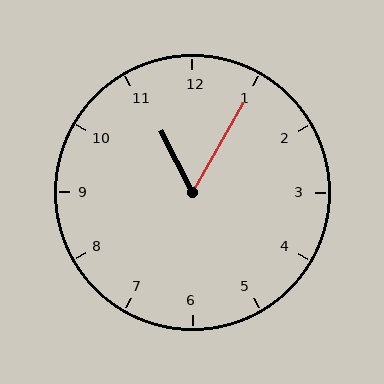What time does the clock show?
11:05.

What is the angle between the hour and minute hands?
Approximately 58 degrees.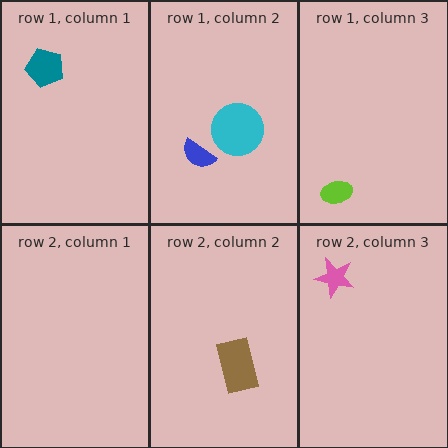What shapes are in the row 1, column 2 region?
The blue semicircle, the cyan circle.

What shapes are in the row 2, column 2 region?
The brown rectangle.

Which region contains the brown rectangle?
The row 2, column 2 region.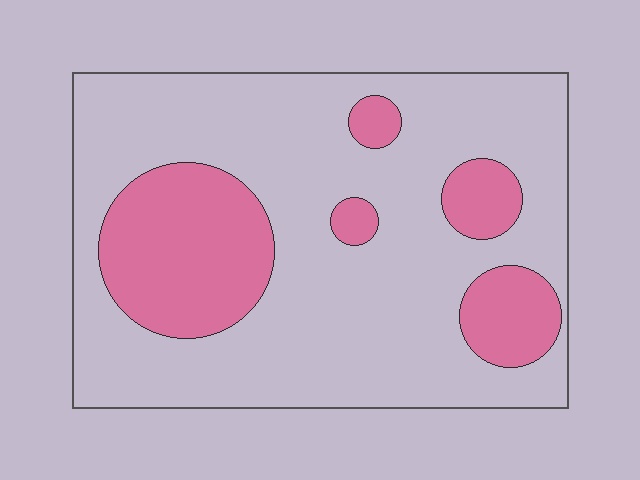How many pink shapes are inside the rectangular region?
5.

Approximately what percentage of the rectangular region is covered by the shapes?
Approximately 25%.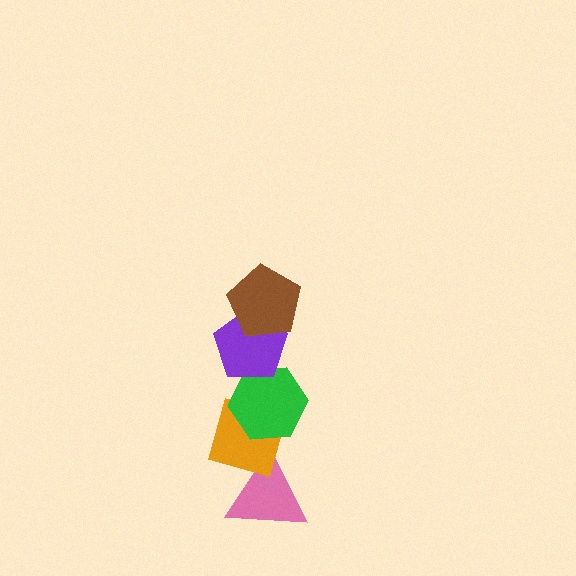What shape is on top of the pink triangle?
The orange diamond is on top of the pink triangle.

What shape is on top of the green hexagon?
The purple pentagon is on top of the green hexagon.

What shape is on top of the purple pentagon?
The brown pentagon is on top of the purple pentagon.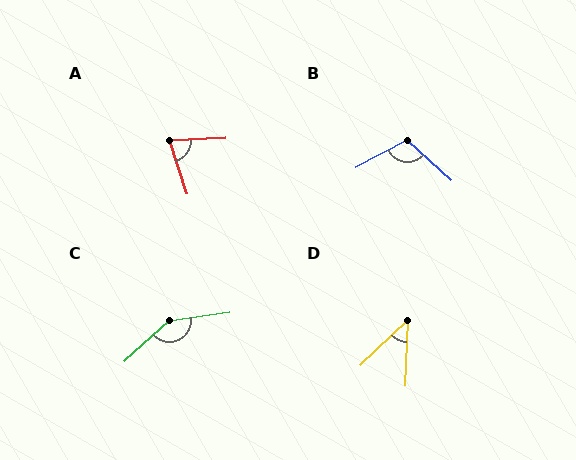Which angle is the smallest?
D, at approximately 43 degrees.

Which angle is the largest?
C, at approximately 145 degrees.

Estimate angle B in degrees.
Approximately 110 degrees.